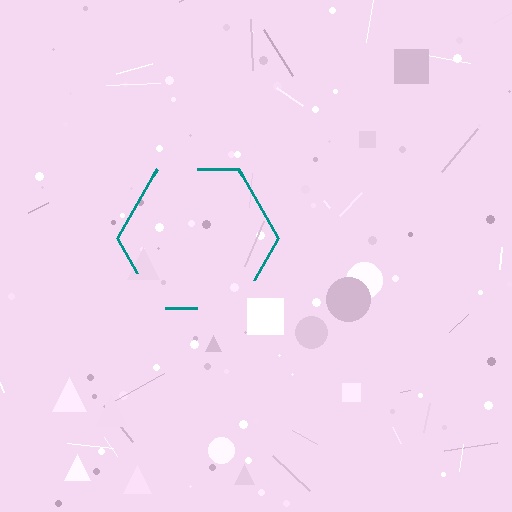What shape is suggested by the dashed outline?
The dashed outline suggests a hexagon.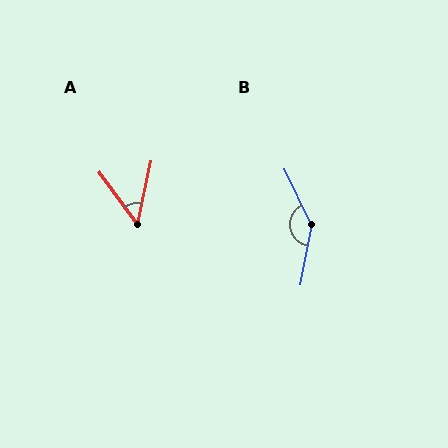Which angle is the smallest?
A, at approximately 48 degrees.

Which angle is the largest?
B, at approximately 144 degrees.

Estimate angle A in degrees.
Approximately 48 degrees.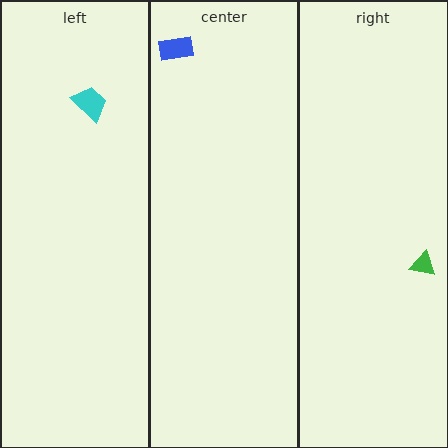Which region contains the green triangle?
The right region.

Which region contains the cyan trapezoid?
The left region.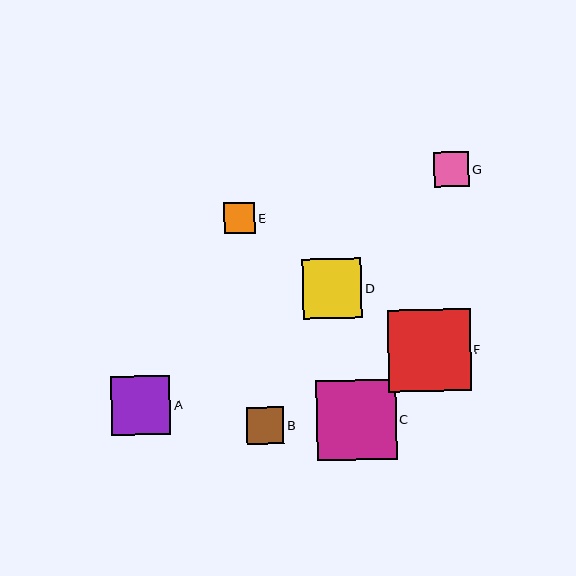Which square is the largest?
Square F is the largest with a size of approximately 82 pixels.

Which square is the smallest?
Square E is the smallest with a size of approximately 31 pixels.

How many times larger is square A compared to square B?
Square A is approximately 1.6 times the size of square B.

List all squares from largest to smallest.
From largest to smallest: F, C, D, A, B, G, E.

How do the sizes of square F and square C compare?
Square F and square C are approximately the same size.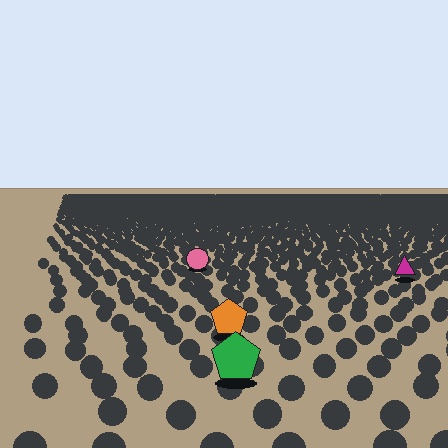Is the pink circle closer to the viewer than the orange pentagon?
No. The orange pentagon is closer — you can tell from the texture gradient: the ground texture is coarser near it.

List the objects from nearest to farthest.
From nearest to farthest: the green pentagon, the orange pentagon, the magenta triangle, the pink circle.